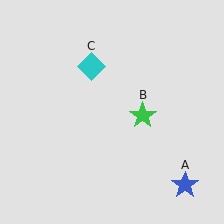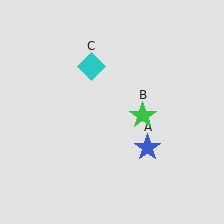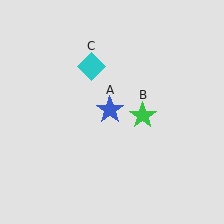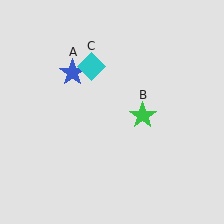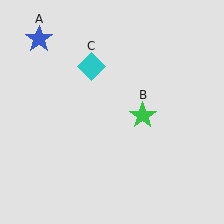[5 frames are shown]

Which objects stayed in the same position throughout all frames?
Green star (object B) and cyan diamond (object C) remained stationary.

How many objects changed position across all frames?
1 object changed position: blue star (object A).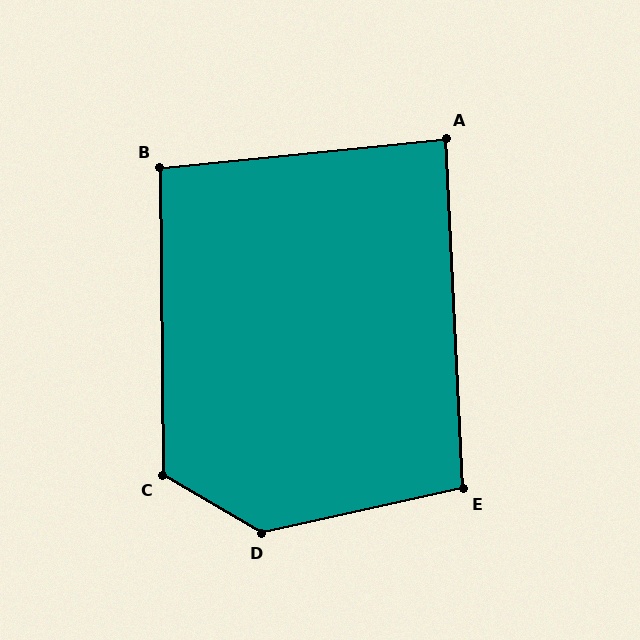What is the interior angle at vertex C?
Approximately 121 degrees (obtuse).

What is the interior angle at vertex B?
Approximately 95 degrees (obtuse).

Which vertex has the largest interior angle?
D, at approximately 137 degrees.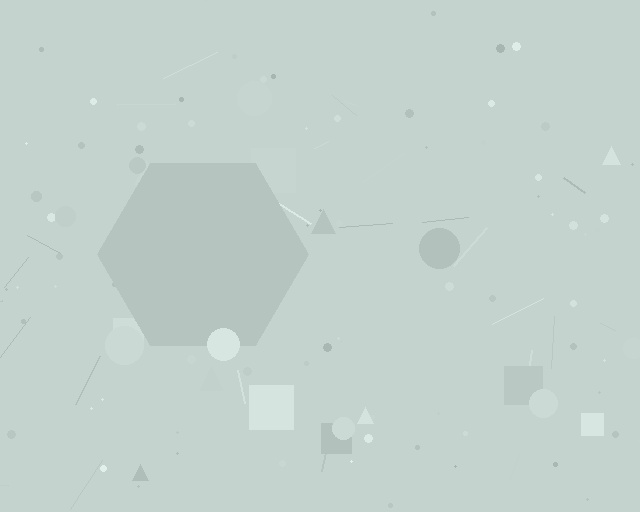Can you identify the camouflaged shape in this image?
The camouflaged shape is a hexagon.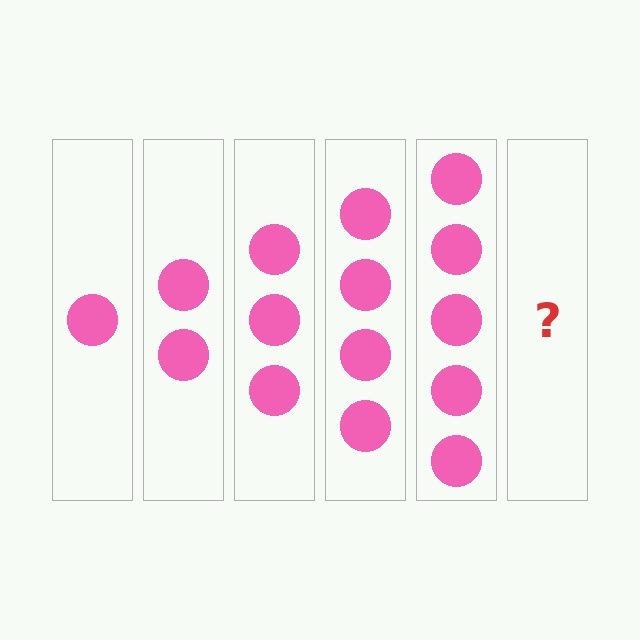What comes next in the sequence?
The next element should be 6 circles.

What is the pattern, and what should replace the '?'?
The pattern is that each step adds one more circle. The '?' should be 6 circles.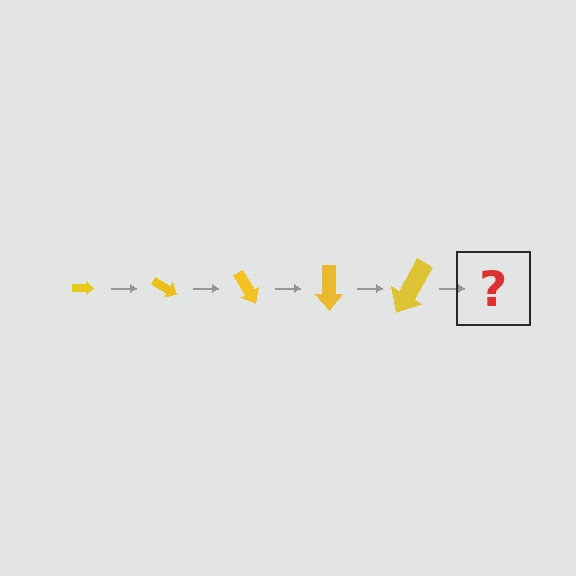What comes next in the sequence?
The next element should be an arrow, larger than the previous one and rotated 150 degrees from the start.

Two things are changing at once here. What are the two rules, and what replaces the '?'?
The two rules are that the arrow grows larger each step and it rotates 30 degrees each step. The '?' should be an arrow, larger than the previous one and rotated 150 degrees from the start.